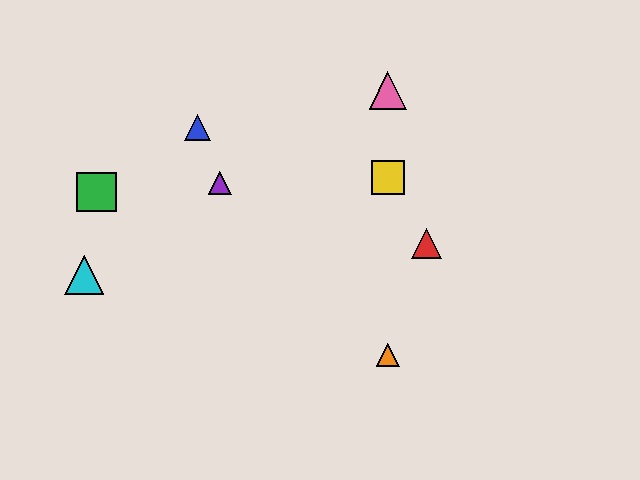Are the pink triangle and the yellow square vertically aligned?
Yes, both are at x≈388.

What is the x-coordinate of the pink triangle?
The pink triangle is at x≈388.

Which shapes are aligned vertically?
The yellow square, the orange triangle, the pink triangle are aligned vertically.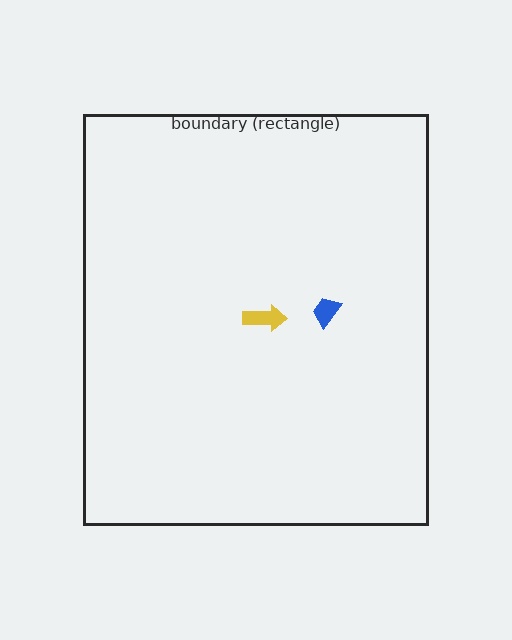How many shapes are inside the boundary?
2 inside, 0 outside.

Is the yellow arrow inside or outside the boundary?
Inside.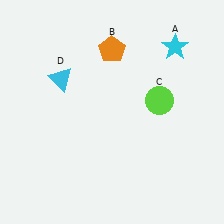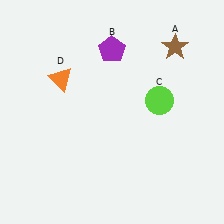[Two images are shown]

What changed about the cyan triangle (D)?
In Image 1, D is cyan. In Image 2, it changed to orange.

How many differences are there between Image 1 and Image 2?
There are 3 differences between the two images.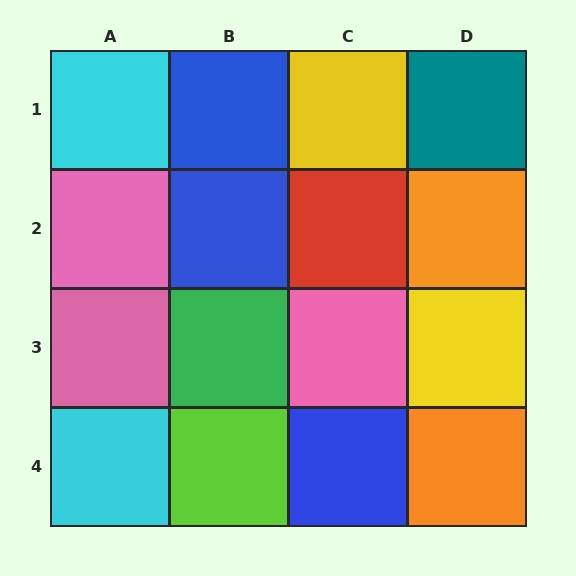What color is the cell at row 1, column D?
Teal.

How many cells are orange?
2 cells are orange.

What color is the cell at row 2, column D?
Orange.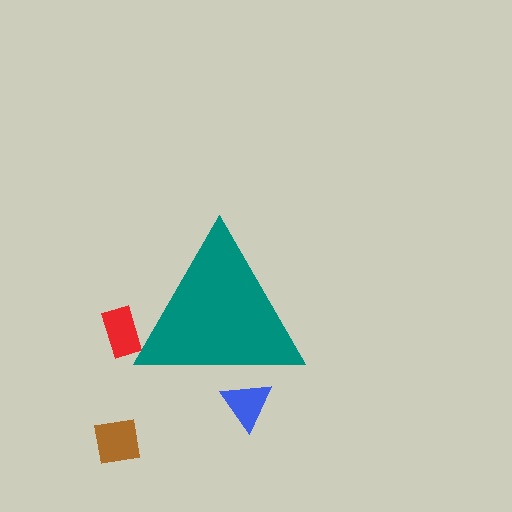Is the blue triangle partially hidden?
Yes, the blue triangle is partially hidden behind the teal triangle.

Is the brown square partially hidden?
No, the brown square is fully visible.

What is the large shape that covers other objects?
A teal triangle.